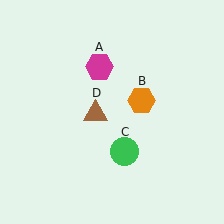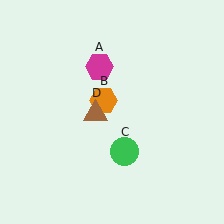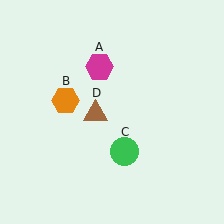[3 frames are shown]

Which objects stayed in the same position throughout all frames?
Magenta hexagon (object A) and green circle (object C) and brown triangle (object D) remained stationary.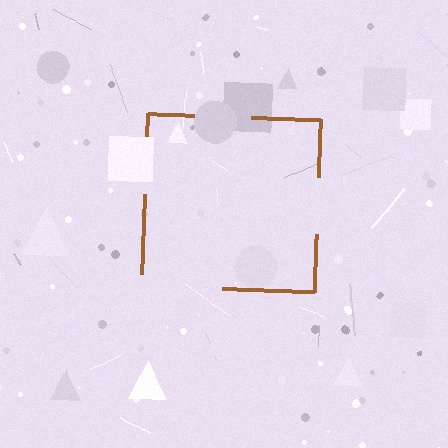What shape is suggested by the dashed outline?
The dashed outline suggests a square.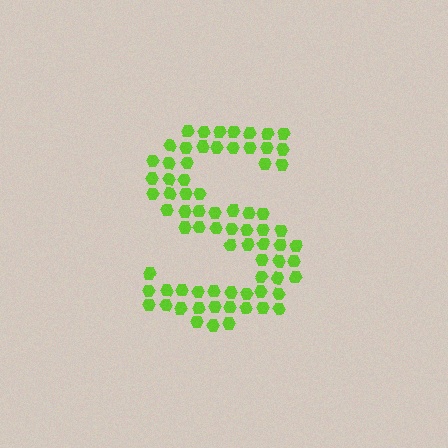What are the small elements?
The small elements are hexagons.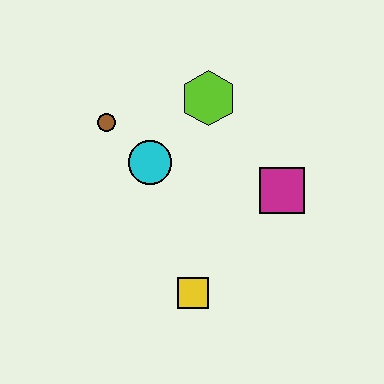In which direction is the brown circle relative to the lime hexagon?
The brown circle is to the left of the lime hexagon.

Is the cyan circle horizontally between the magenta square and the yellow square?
No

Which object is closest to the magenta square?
The lime hexagon is closest to the magenta square.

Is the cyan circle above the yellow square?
Yes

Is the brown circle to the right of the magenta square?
No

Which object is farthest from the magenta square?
The brown circle is farthest from the magenta square.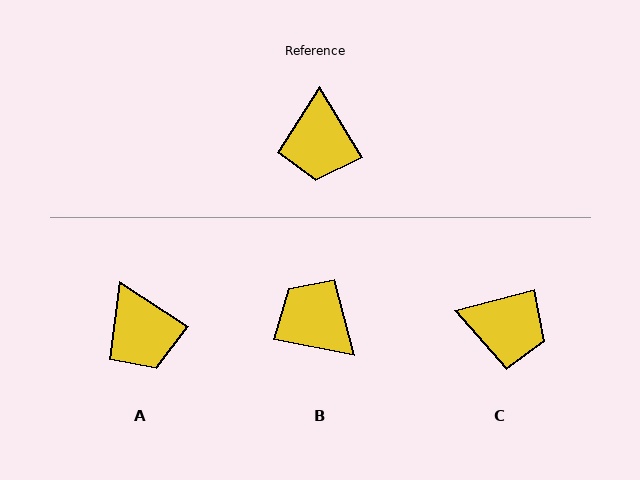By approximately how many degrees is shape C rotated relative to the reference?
Approximately 74 degrees counter-clockwise.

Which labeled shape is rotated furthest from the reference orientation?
B, about 132 degrees away.